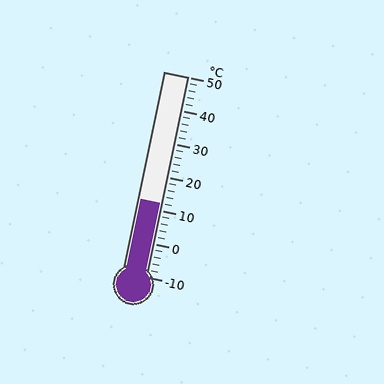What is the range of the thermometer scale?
The thermometer scale ranges from -10°C to 50°C.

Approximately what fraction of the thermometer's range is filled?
The thermometer is filled to approximately 35% of its range.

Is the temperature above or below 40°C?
The temperature is below 40°C.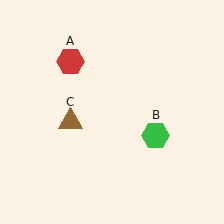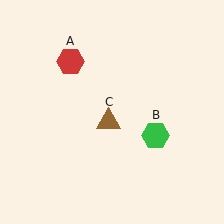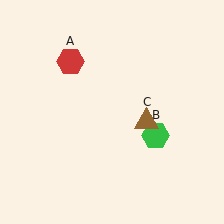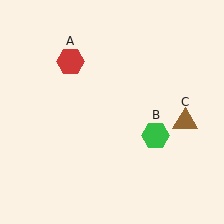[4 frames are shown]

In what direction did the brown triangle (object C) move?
The brown triangle (object C) moved right.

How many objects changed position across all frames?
1 object changed position: brown triangle (object C).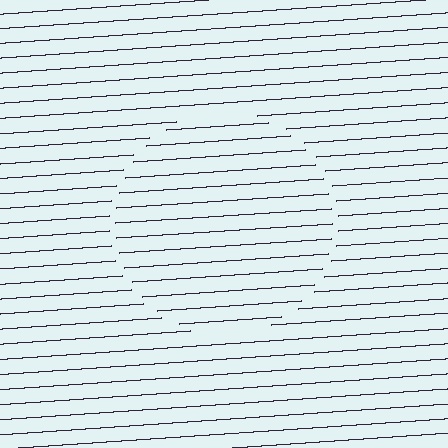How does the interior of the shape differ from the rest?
The interior of the shape contains the same grating, shifted by half a period — the contour is defined by the phase discontinuity where line-ends from the inner and outer gratings abut.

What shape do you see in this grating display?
An illusory circle. The interior of the shape contains the same grating, shifted by half a period — the contour is defined by the phase discontinuity where line-ends from the inner and outer gratings abut.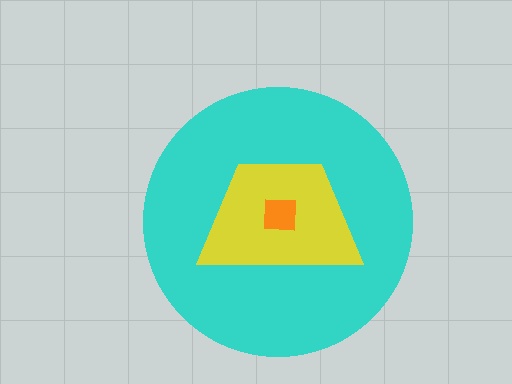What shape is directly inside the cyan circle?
The yellow trapezoid.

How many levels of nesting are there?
3.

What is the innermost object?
The orange square.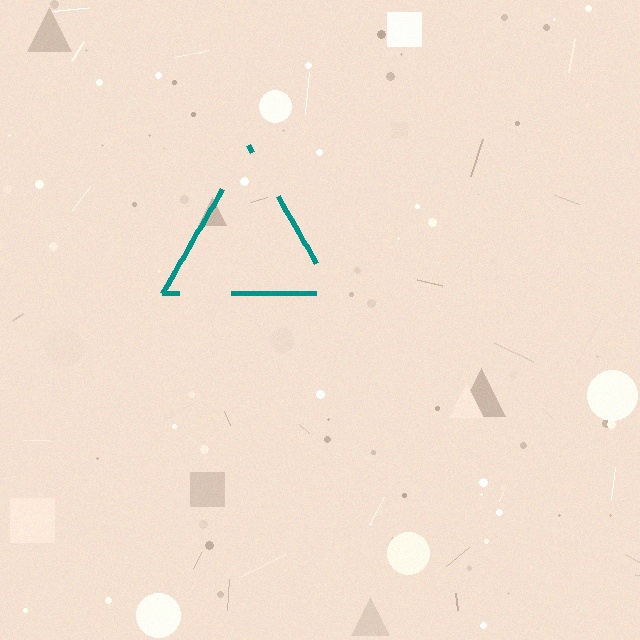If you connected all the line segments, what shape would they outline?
They would outline a triangle.